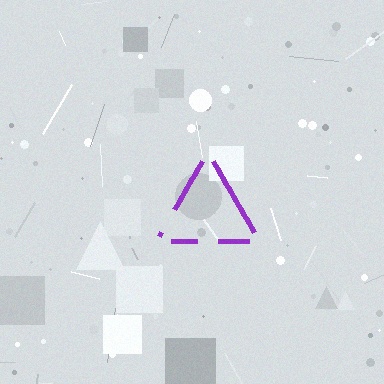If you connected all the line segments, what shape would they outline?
They would outline a triangle.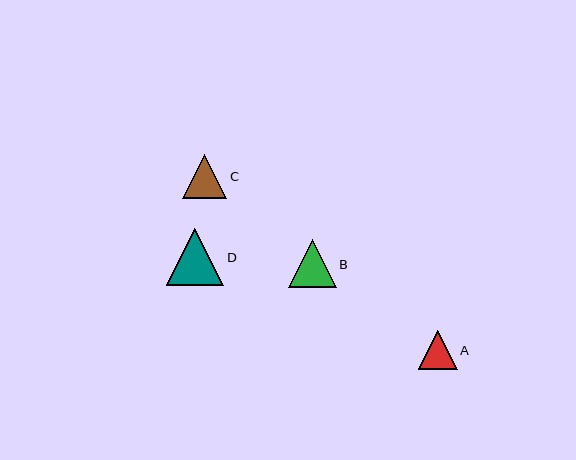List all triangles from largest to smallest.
From largest to smallest: D, B, C, A.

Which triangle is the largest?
Triangle D is the largest with a size of approximately 57 pixels.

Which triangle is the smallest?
Triangle A is the smallest with a size of approximately 39 pixels.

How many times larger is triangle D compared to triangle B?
Triangle D is approximately 1.2 times the size of triangle B.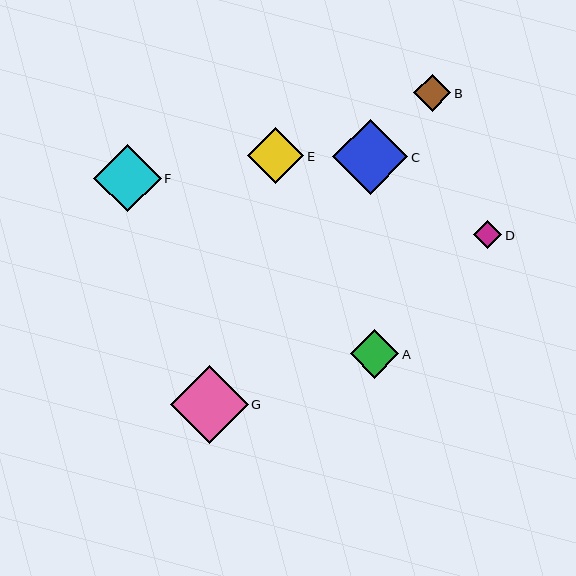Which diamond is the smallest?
Diamond D is the smallest with a size of approximately 28 pixels.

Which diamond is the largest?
Diamond G is the largest with a size of approximately 78 pixels.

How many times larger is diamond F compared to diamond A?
Diamond F is approximately 1.4 times the size of diamond A.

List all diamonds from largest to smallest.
From largest to smallest: G, C, F, E, A, B, D.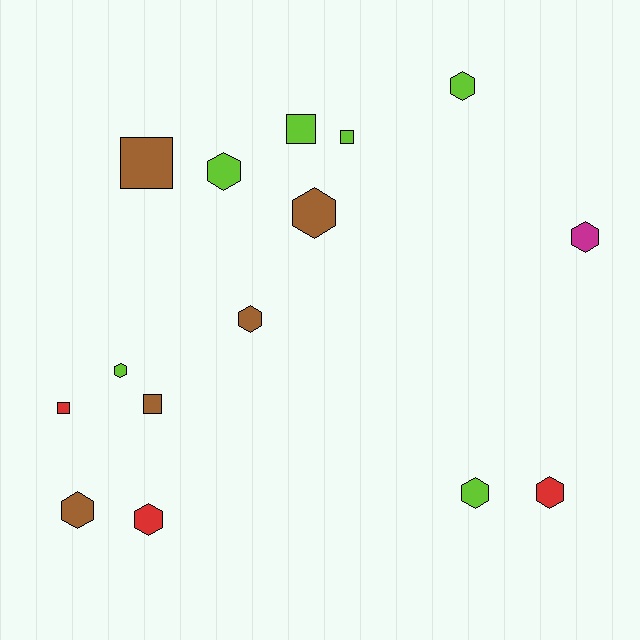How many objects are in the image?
There are 15 objects.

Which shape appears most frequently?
Hexagon, with 10 objects.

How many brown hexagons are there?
There are 3 brown hexagons.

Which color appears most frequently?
Lime, with 6 objects.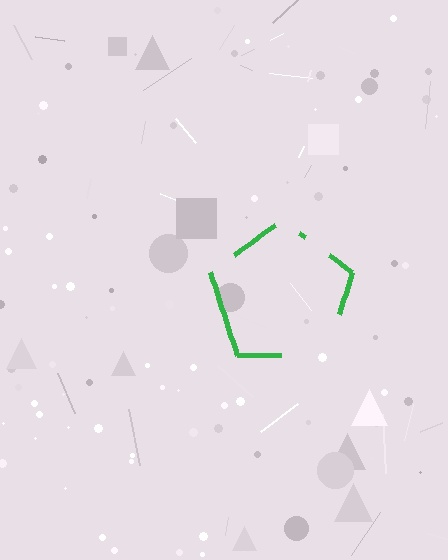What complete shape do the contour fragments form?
The contour fragments form a pentagon.